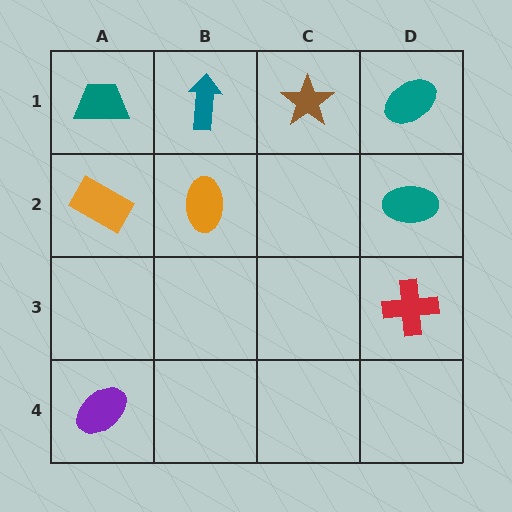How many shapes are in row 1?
4 shapes.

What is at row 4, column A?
A purple ellipse.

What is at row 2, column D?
A teal ellipse.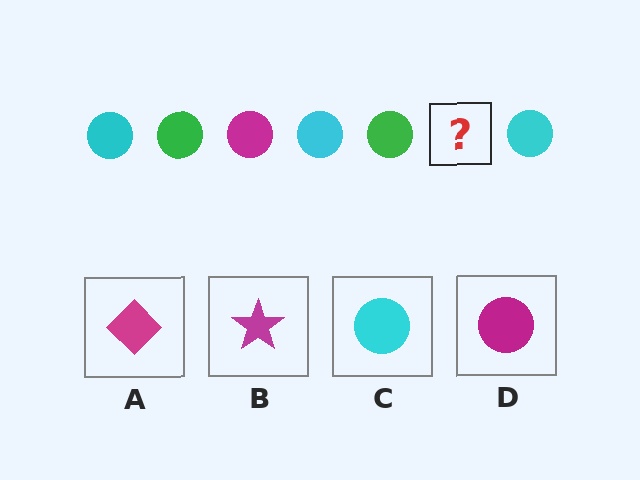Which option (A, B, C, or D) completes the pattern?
D.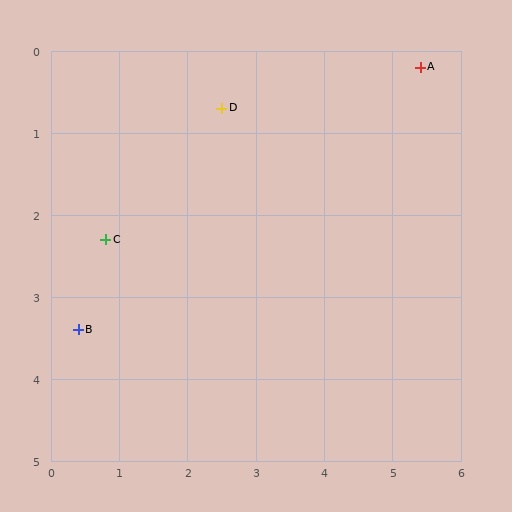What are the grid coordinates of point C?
Point C is at approximately (0.8, 2.3).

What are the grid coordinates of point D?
Point D is at approximately (2.5, 0.7).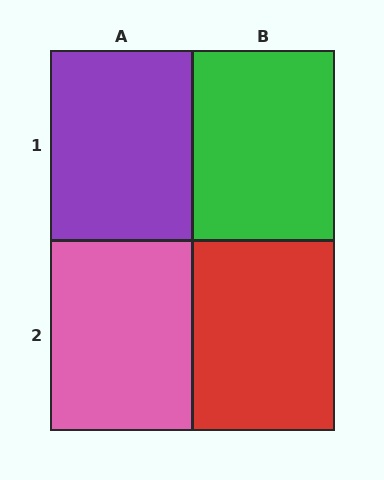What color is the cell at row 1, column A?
Purple.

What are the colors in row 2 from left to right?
Pink, red.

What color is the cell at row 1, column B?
Green.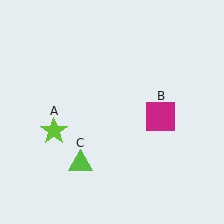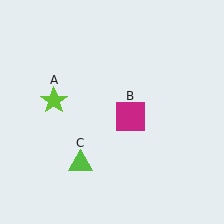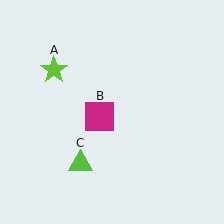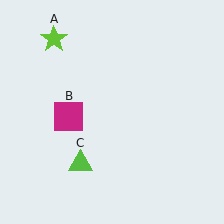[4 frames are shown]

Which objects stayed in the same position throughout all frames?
Lime triangle (object C) remained stationary.